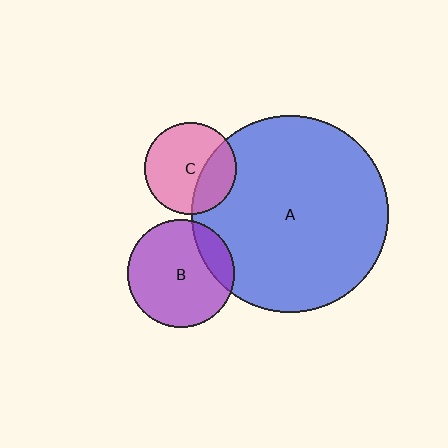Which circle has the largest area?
Circle A (blue).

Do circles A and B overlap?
Yes.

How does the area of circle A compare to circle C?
Approximately 4.6 times.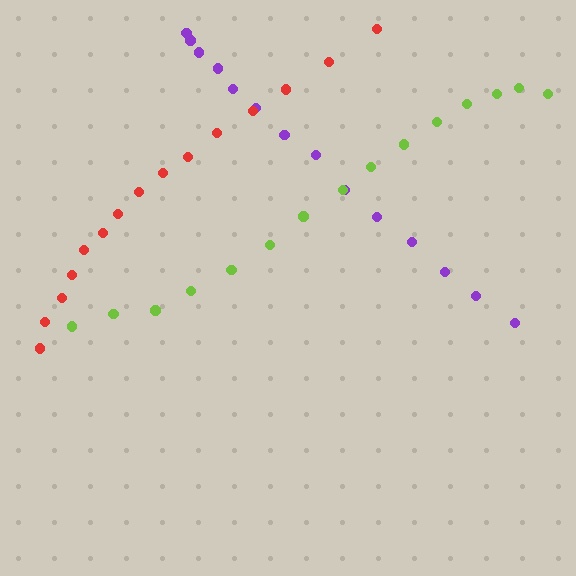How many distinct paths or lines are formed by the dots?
There are 3 distinct paths.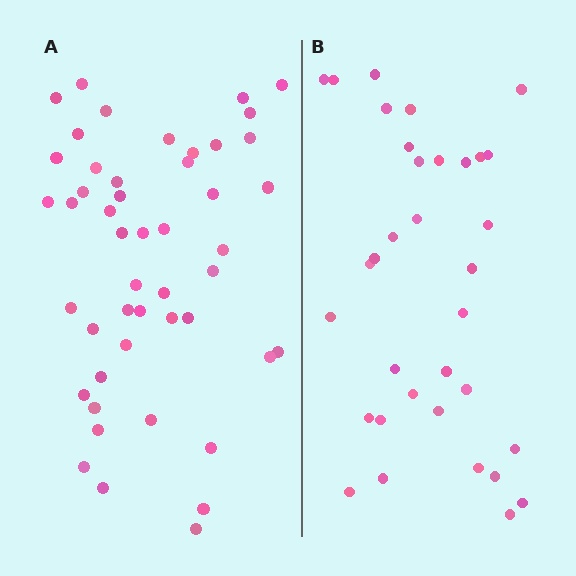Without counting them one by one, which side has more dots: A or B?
Region A (the left region) has more dots.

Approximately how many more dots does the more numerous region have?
Region A has approximately 15 more dots than region B.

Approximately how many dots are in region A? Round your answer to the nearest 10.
About 50 dots. (The exact count is 48, which rounds to 50.)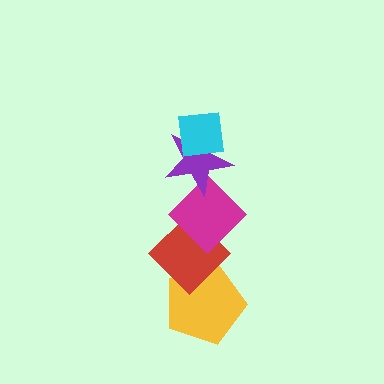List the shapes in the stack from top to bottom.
From top to bottom: the cyan square, the purple star, the magenta diamond, the red diamond, the yellow pentagon.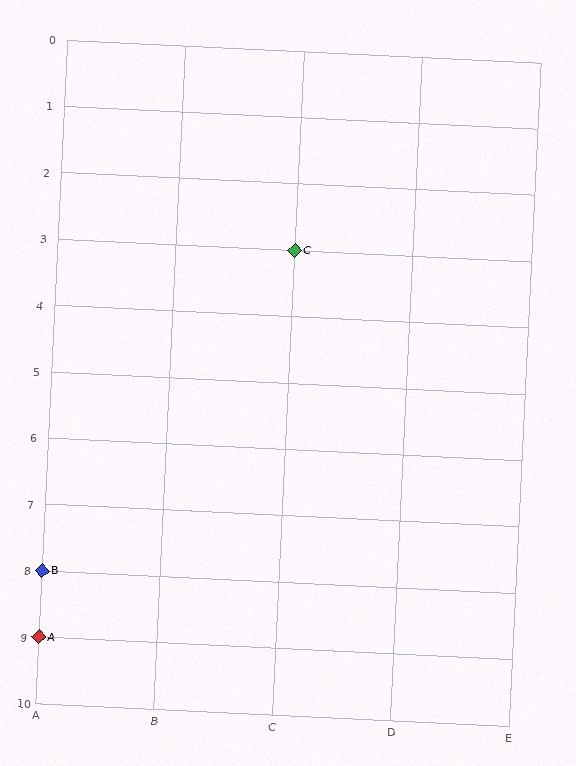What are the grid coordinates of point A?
Point A is at grid coordinates (A, 9).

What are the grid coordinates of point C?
Point C is at grid coordinates (C, 3).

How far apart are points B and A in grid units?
Points B and A are 1 row apart.